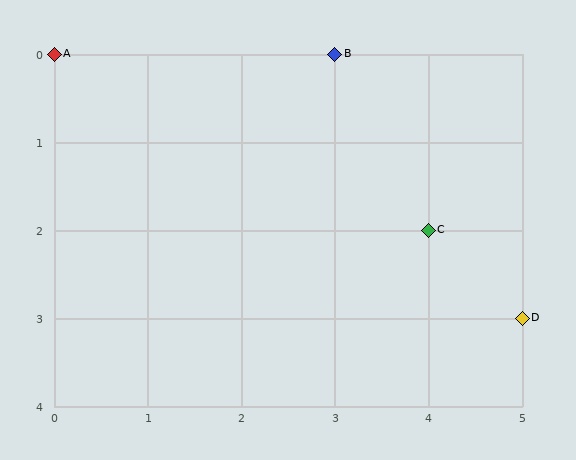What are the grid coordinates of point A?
Point A is at grid coordinates (0, 0).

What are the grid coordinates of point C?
Point C is at grid coordinates (4, 2).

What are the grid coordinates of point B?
Point B is at grid coordinates (3, 0).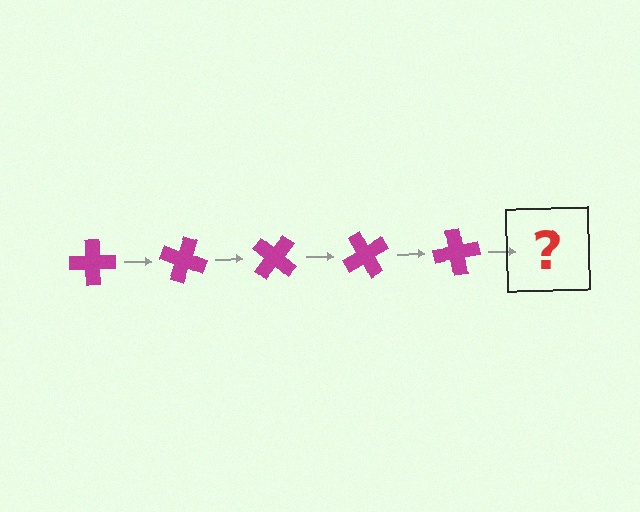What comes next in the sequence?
The next element should be a magenta cross rotated 100 degrees.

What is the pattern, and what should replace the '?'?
The pattern is that the cross rotates 20 degrees each step. The '?' should be a magenta cross rotated 100 degrees.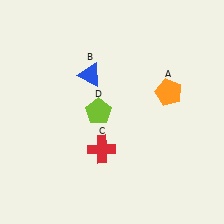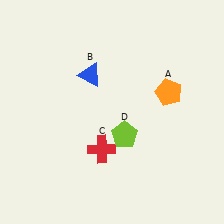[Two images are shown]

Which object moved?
The lime pentagon (D) moved right.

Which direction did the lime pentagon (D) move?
The lime pentagon (D) moved right.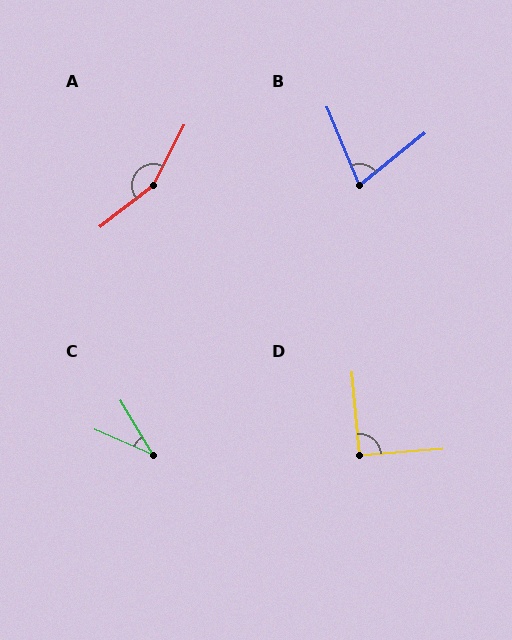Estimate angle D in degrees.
Approximately 91 degrees.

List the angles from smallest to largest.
C (35°), B (74°), D (91°), A (154°).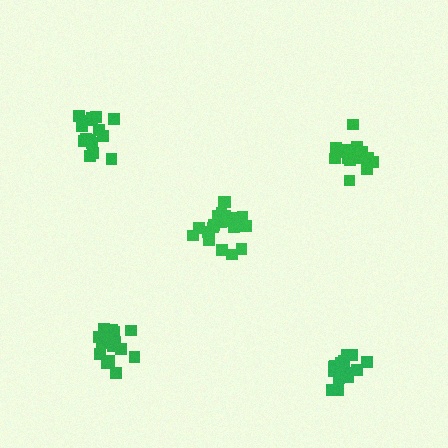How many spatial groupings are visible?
There are 5 spatial groupings.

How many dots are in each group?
Group 1: 21 dots, Group 2: 17 dots, Group 3: 15 dots, Group 4: 17 dots, Group 5: 17 dots (87 total).